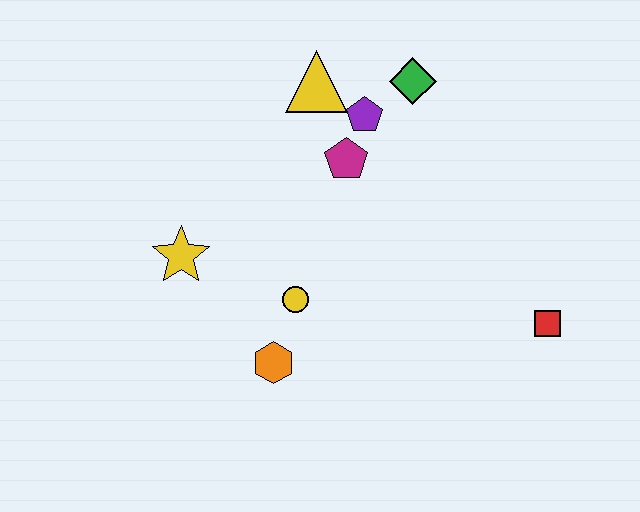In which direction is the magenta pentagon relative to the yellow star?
The magenta pentagon is to the right of the yellow star.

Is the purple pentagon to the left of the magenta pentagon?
No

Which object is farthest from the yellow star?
The red square is farthest from the yellow star.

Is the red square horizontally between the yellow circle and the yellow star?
No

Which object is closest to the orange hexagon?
The yellow circle is closest to the orange hexagon.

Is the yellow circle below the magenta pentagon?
Yes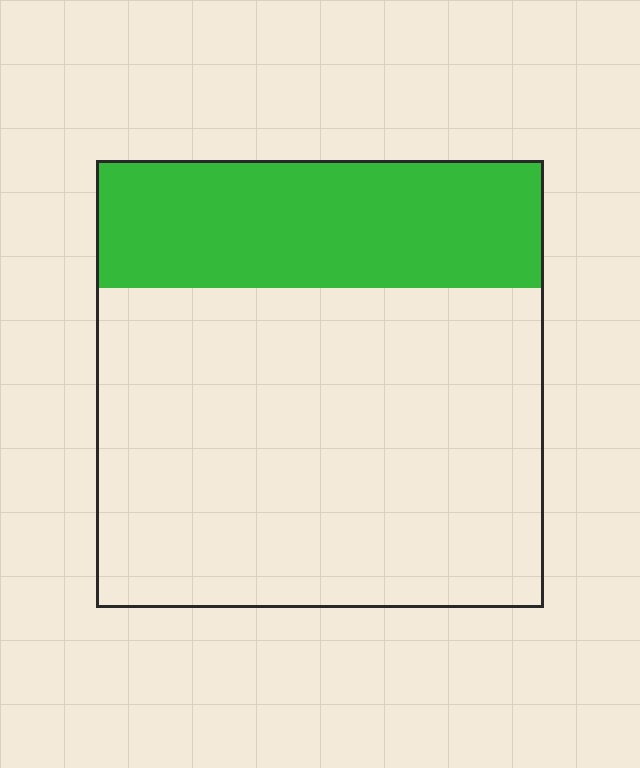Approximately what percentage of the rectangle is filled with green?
Approximately 30%.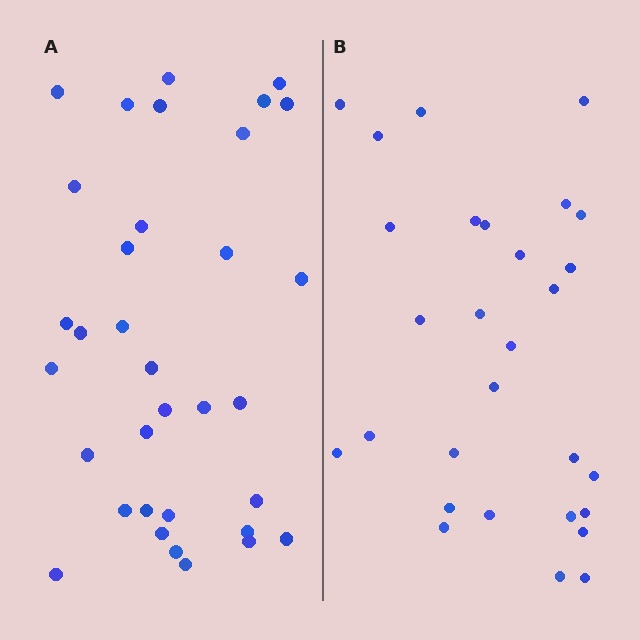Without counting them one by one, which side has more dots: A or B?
Region A (the left region) has more dots.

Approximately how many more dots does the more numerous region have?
Region A has about 5 more dots than region B.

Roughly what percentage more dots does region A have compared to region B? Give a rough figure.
About 15% more.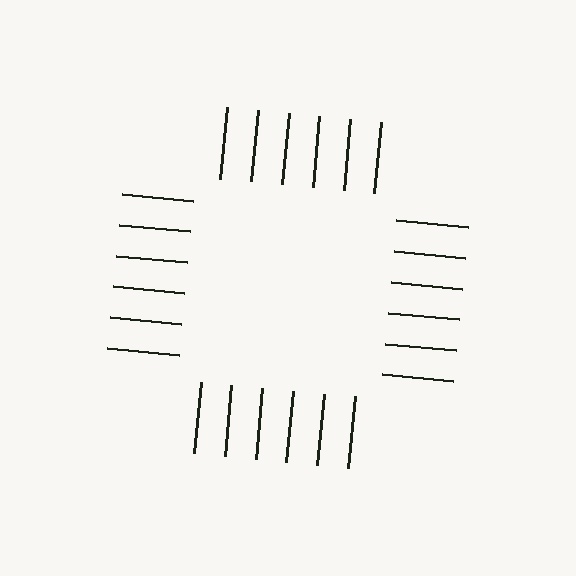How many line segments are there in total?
24 — 6 along each of the 4 edges.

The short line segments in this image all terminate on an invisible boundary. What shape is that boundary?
An illusory square — the line segments terminate on its edges but no continuous stroke is drawn.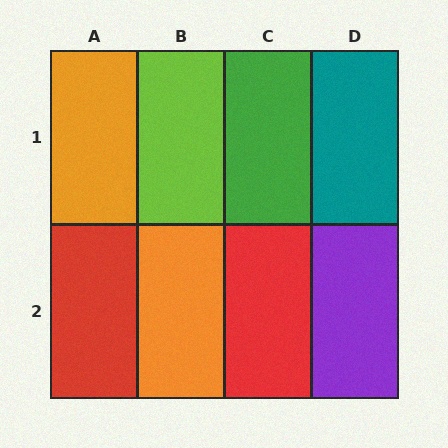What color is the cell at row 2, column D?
Purple.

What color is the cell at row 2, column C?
Red.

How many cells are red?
2 cells are red.